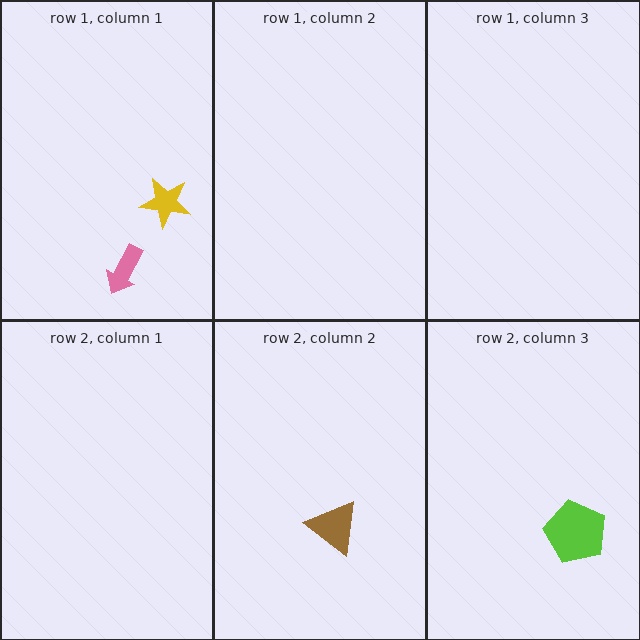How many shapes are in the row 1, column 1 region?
2.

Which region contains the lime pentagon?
The row 2, column 3 region.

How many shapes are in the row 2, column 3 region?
1.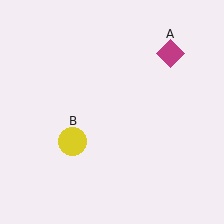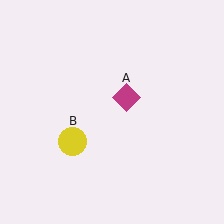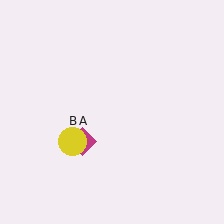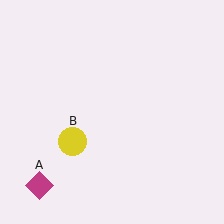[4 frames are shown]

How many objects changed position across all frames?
1 object changed position: magenta diamond (object A).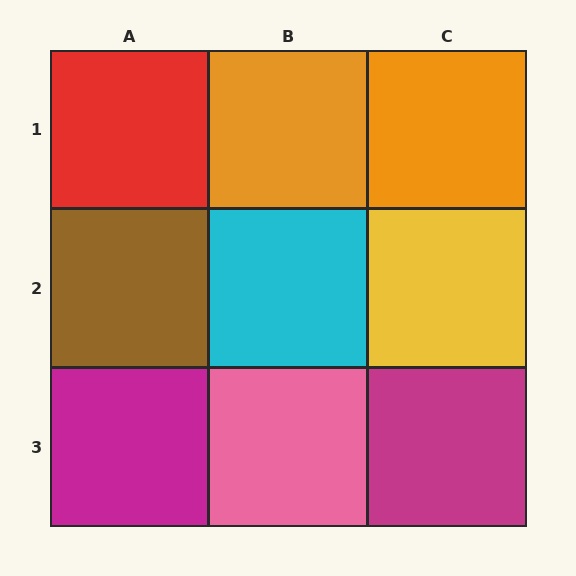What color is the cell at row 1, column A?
Red.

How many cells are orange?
2 cells are orange.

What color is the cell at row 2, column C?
Yellow.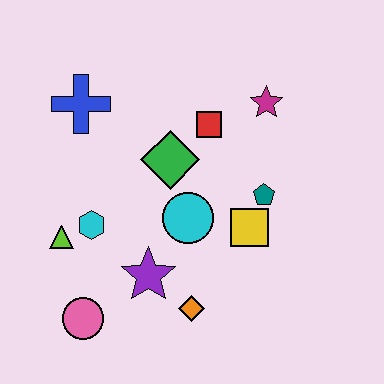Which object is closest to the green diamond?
The red square is closest to the green diamond.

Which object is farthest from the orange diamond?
The blue cross is farthest from the orange diamond.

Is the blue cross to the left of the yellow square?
Yes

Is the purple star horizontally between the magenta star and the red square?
No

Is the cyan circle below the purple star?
No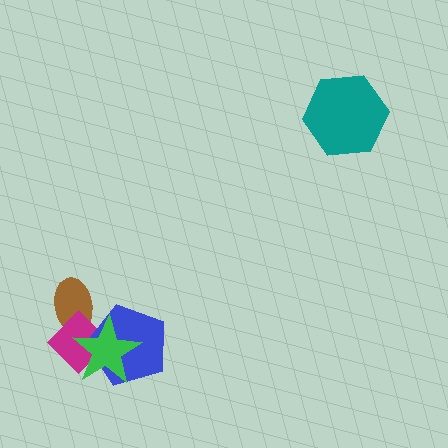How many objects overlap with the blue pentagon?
2 objects overlap with the blue pentagon.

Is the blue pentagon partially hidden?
Yes, it is partially covered by another shape.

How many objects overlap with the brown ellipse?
2 objects overlap with the brown ellipse.